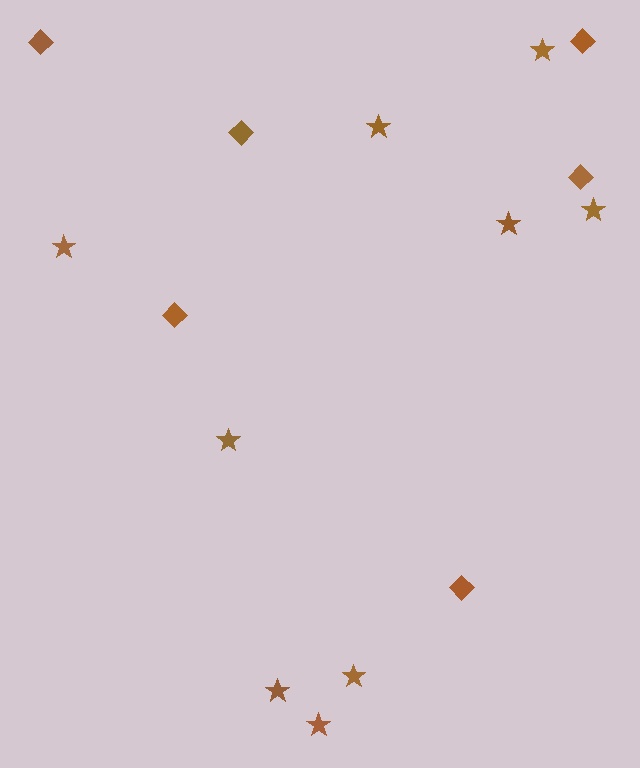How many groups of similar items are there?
There are 2 groups: one group of diamonds (6) and one group of stars (9).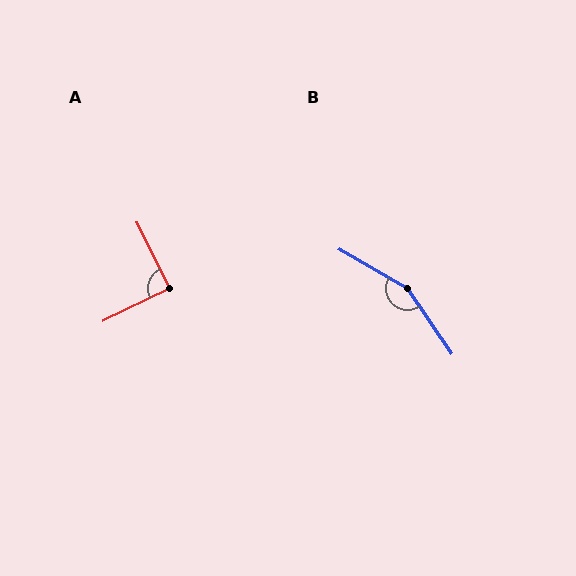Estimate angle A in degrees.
Approximately 90 degrees.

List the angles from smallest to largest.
A (90°), B (154°).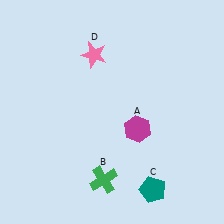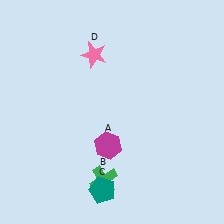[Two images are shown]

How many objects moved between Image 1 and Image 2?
2 objects moved between the two images.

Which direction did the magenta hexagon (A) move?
The magenta hexagon (A) moved left.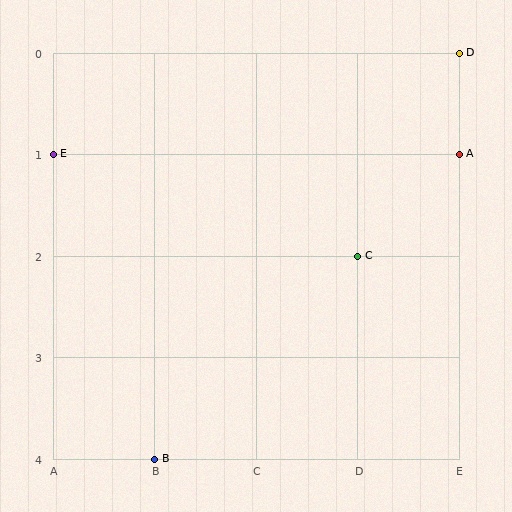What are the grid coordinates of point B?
Point B is at grid coordinates (B, 4).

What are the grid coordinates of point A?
Point A is at grid coordinates (E, 1).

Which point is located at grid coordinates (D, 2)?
Point C is at (D, 2).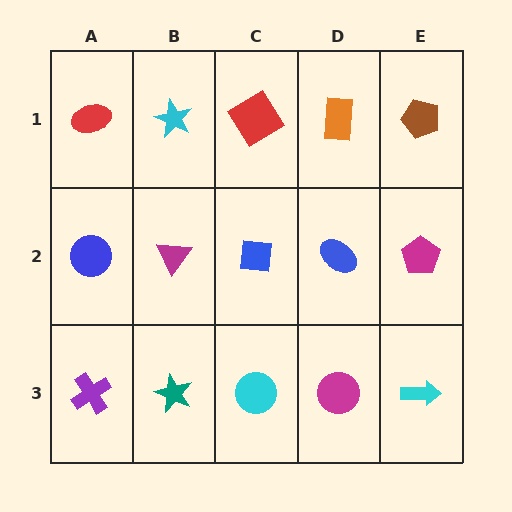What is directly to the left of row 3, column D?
A cyan circle.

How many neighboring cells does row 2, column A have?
3.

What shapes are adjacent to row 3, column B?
A magenta triangle (row 2, column B), a purple cross (row 3, column A), a cyan circle (row 3, column C).